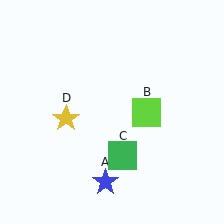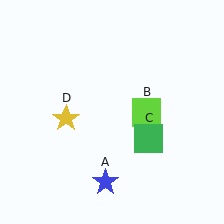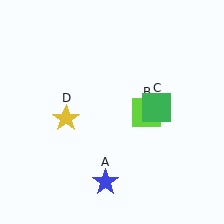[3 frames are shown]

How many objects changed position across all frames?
1 object changed position: green square (object C).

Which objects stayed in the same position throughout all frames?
Blue star (object A) and lime square (object B) and yellow star (object D) remained stationary.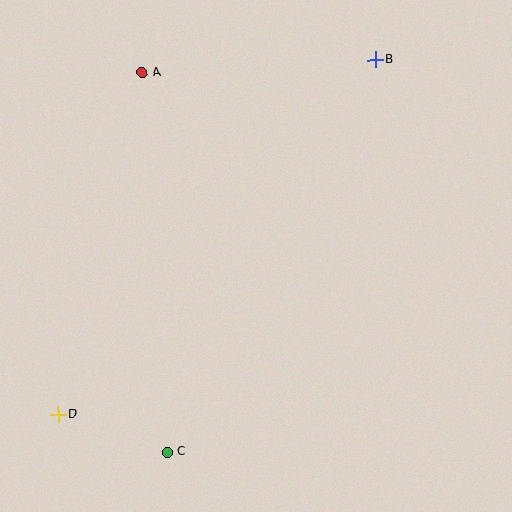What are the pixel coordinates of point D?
Point D is at (58, 414).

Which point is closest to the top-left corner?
Point A is closest to the top-left corner.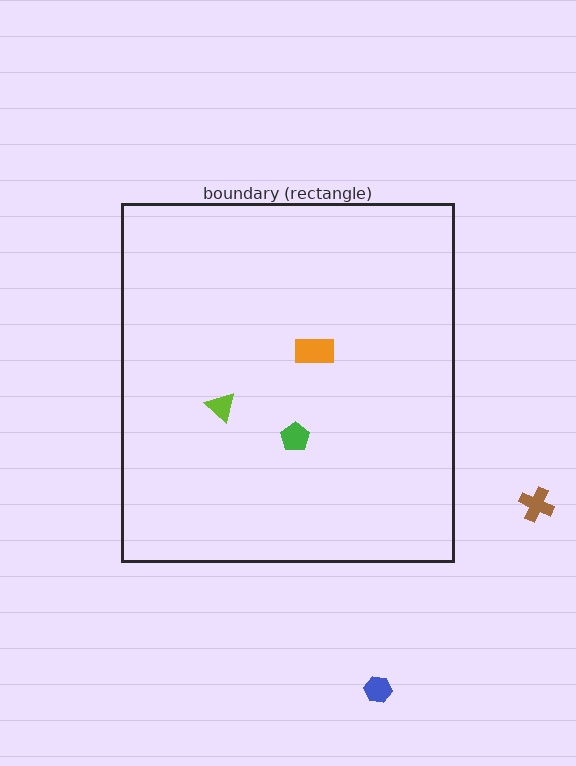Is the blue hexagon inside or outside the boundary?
Outside.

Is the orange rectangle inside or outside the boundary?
Inside.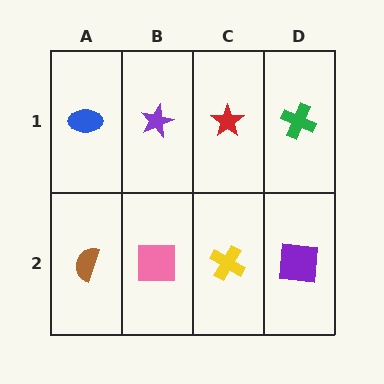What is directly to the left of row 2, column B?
A brown semicircle.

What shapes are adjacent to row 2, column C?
A red star (row 1, column C), a pink square (row 2, column B), a purple square (row 2, column D).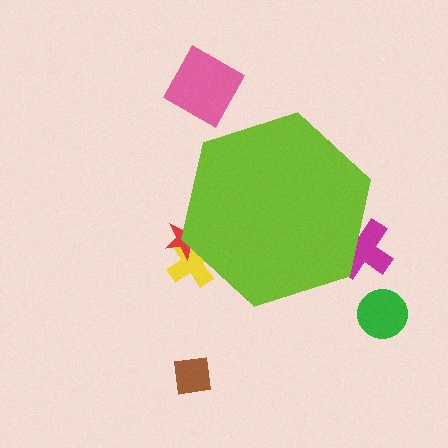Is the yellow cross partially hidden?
Yes, the yellow cross is partially hidden behind the lime hexagon.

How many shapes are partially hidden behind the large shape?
3 shapes are partially hidden.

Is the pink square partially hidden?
No, the pink square is fully visible.